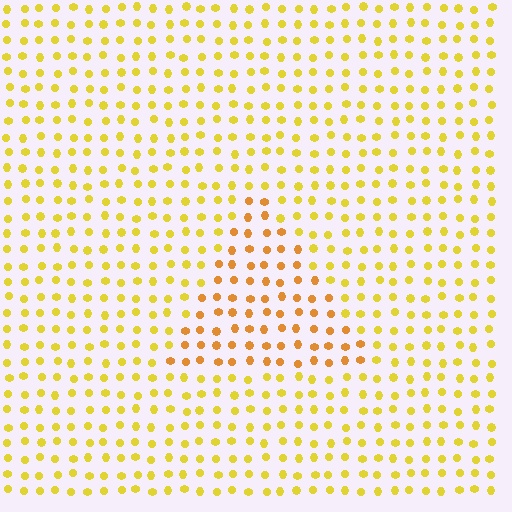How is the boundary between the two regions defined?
The boundary is defined purely by a slight shift in hue (about 25 degrees). Spacing, size, and orientation are identical on both sides.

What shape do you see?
I see a triangle.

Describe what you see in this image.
The image is filled with small yellow elements in a uniform arrangement. A triangle-shaped region is visible where the elements are tinted to a slightly different hue, forming a subtle color boundary.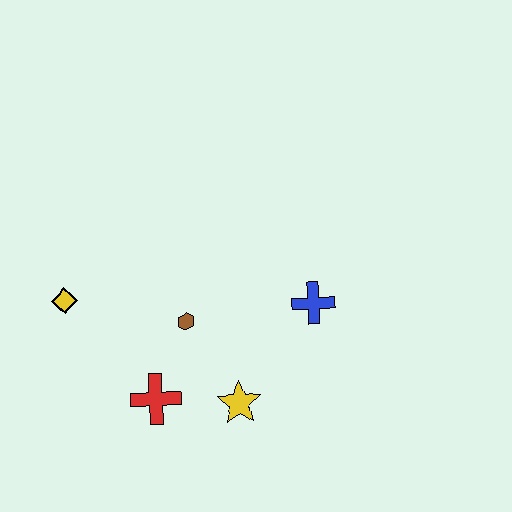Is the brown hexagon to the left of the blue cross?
Yes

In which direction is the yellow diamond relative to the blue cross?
The yellow diamond is to the left of the blue cross.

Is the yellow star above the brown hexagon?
No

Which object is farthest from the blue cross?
The yellow diamond is farthest from the blue cross.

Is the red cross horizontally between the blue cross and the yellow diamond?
Yes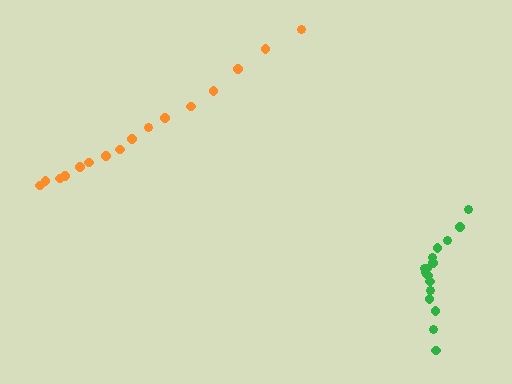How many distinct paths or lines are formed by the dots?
There are 2 distinct paths.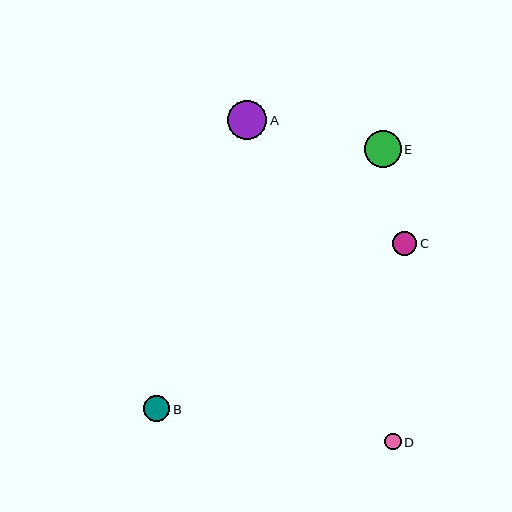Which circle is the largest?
Circle A is the largest with a size of approximately 39 pixels.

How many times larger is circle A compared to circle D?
Circle A is approximately 2.4 times the size of circle D.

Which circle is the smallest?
Circle D is the smallest with a size of approximately 16 pixels.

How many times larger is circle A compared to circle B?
Circle A is approximately 1.5 times the size of circle B.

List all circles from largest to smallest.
From largest to smallest: A, E, B, C, D.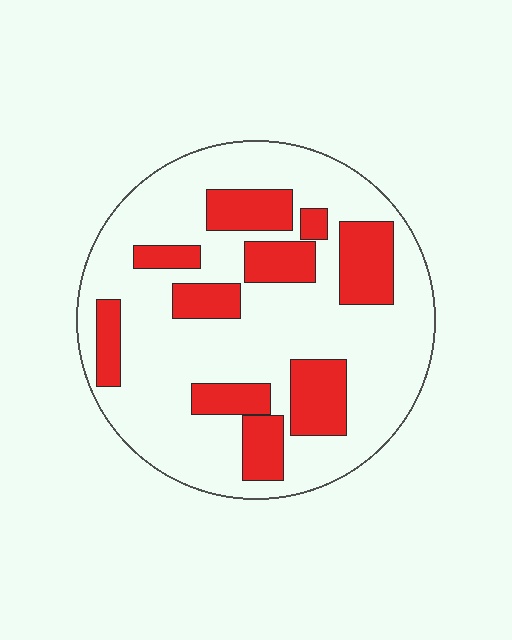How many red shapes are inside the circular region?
10.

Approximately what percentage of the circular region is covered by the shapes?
Approximately 30%.